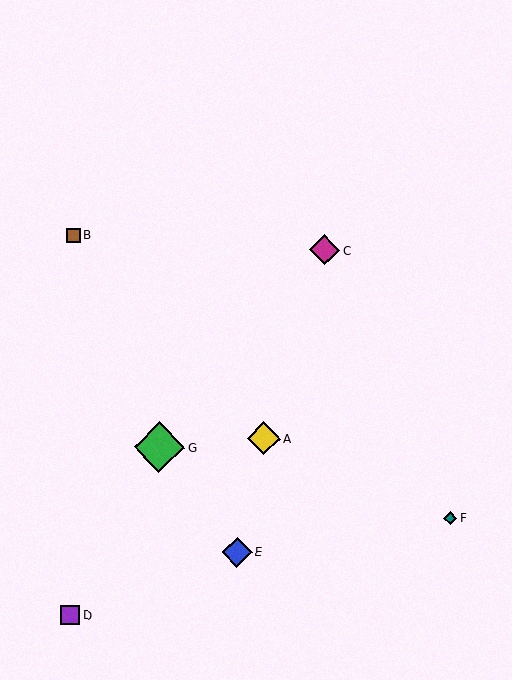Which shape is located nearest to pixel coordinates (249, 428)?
The yellow diamond (labeled A) at (264, 439) is nearest to that location.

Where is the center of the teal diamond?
The center of the teal diamond is at (451, 518).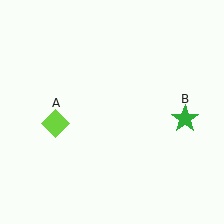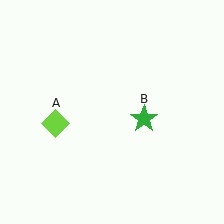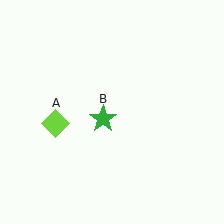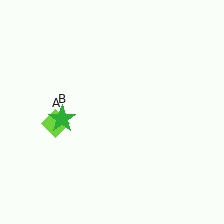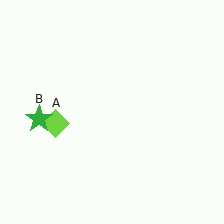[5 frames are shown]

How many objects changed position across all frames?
1 object changed position: green star (object B).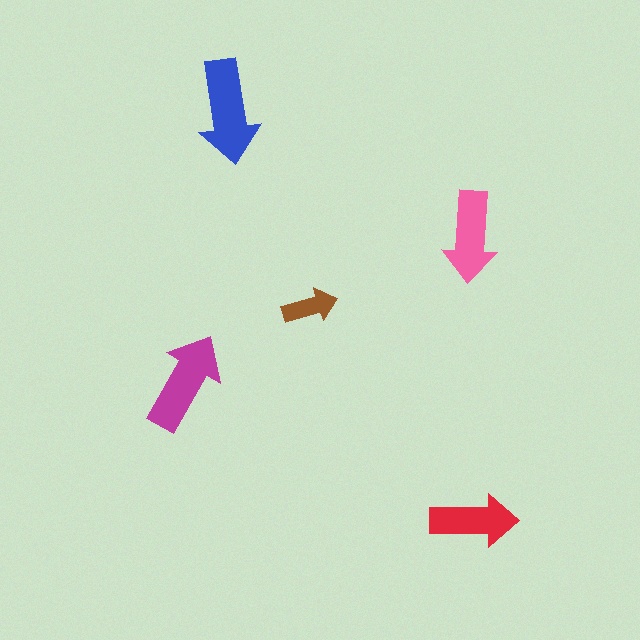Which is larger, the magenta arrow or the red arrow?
The magenta one.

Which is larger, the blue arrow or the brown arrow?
The blue one.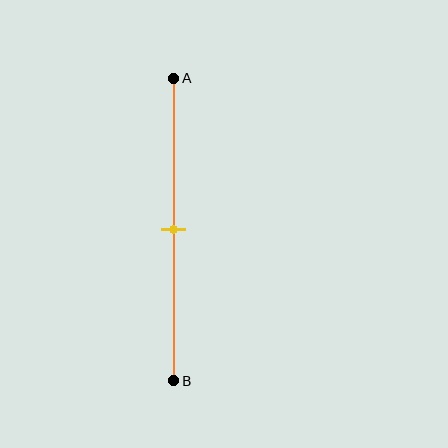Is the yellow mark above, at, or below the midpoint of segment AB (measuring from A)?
The yellow mark is approximately at the midpoint of segment AB.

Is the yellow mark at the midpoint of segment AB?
Yes, the mark is approximately at the midpoint.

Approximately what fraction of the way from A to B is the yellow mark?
The yellow mark is approximately 50% of the way from A to B.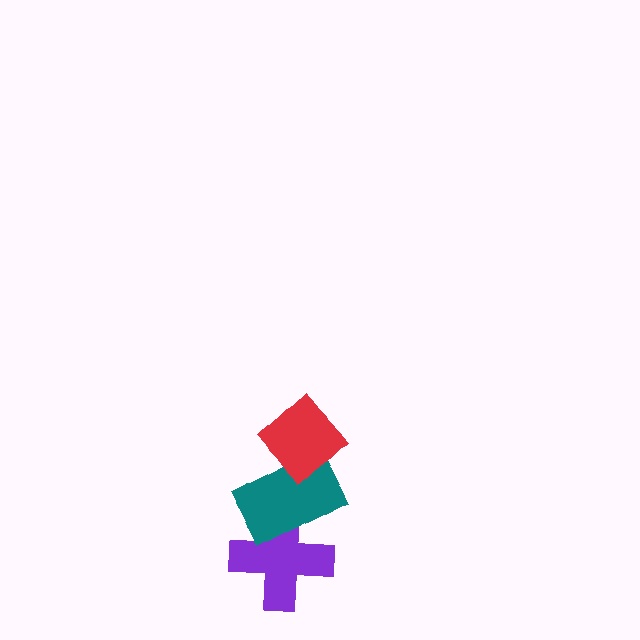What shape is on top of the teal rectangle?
The red diamond is on top of the teal rectangle.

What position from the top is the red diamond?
The red diamond is 1st from the top.